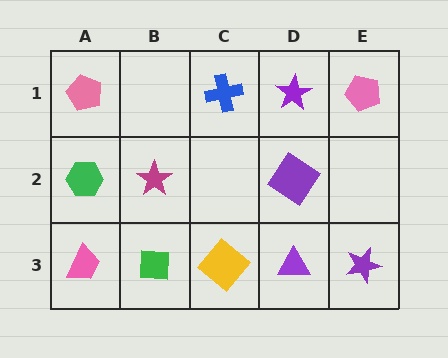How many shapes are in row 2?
3 shapes.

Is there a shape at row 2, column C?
No, that cell is empty.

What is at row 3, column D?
A purple triangle.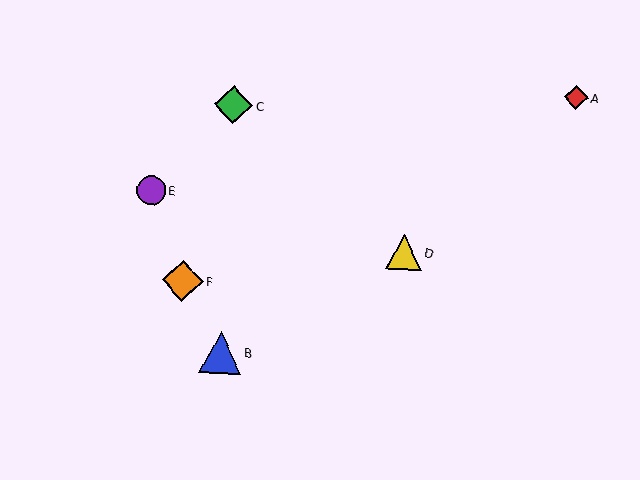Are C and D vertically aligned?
No, C is at x≈233 and D is at x≈404.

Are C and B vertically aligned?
Yes, both are at x≈233.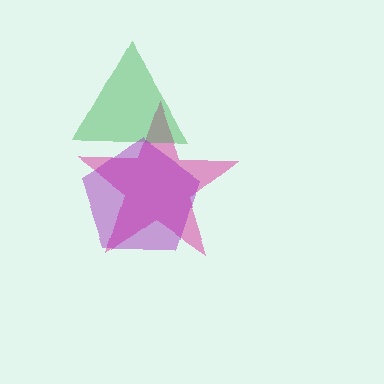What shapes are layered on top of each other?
The layered shapes are: a pink star, a green triangle, a purple pentagon.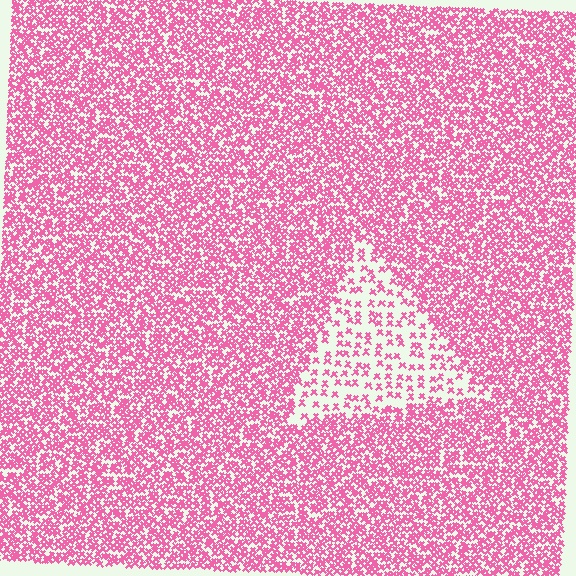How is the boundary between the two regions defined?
The boundary is defined by a change in element density (approximately 2.6x ratio). All elements are the same color, size, and shape.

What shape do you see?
I see a triangle.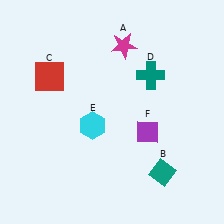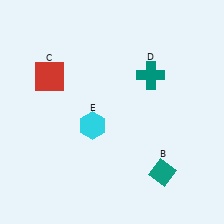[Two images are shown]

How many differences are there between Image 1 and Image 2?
There are 2 differences between the two images.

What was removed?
The purple diamond (F), the magenta star (A) were removed in Image 2.